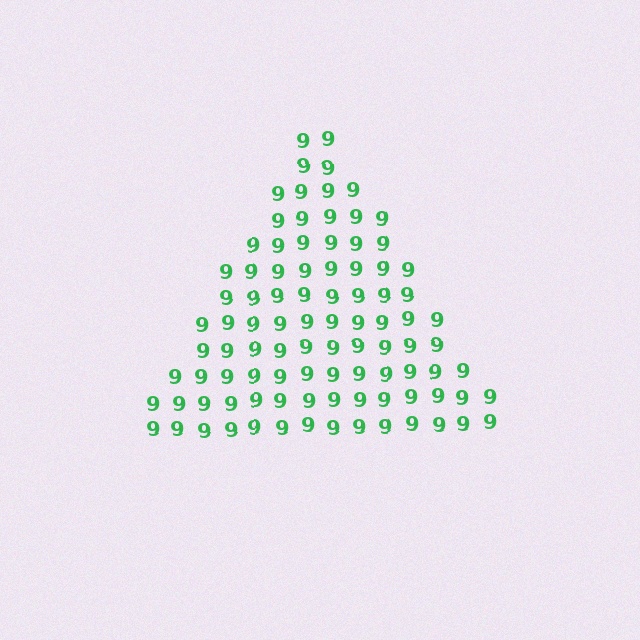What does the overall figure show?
The overall figure shows a triangle.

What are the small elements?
The small elements are digit 9's.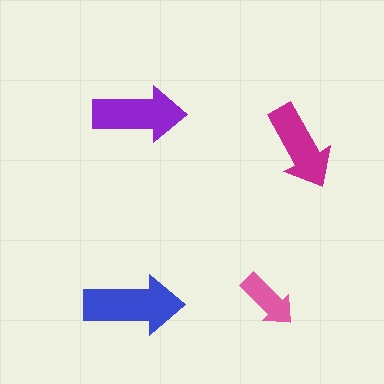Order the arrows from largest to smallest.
the blue one, the purple one, the magenta one, the pink one.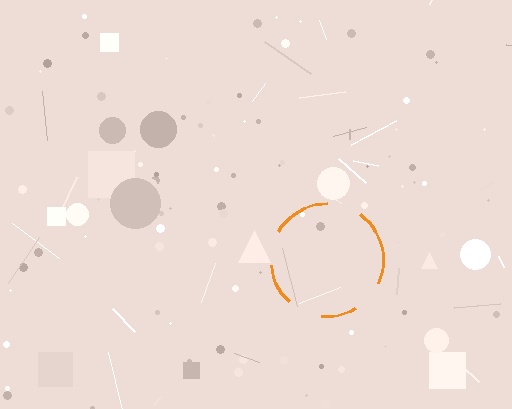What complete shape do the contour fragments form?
The contour fragments form a circle.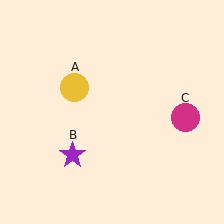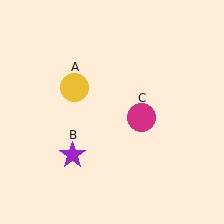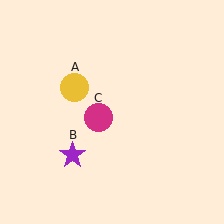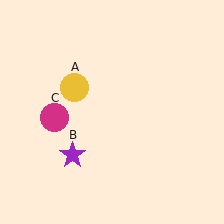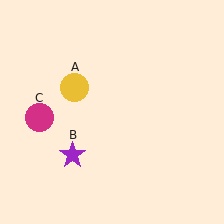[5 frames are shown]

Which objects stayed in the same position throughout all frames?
Yellow circle (object A) and purple star (object B) remained stationary.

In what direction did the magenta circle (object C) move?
The magenta circle (object C) moved left.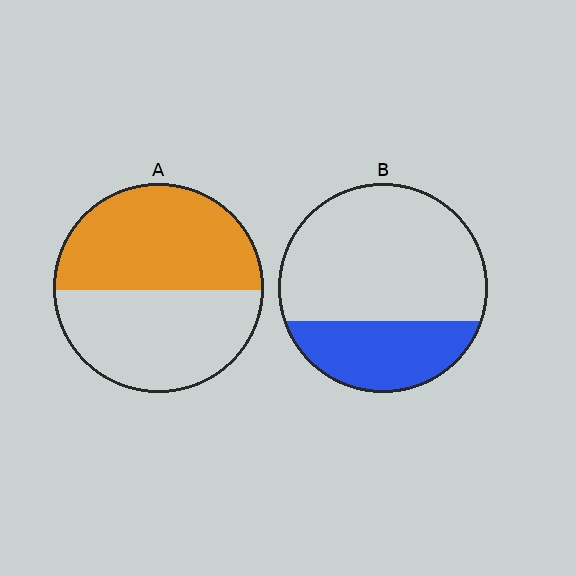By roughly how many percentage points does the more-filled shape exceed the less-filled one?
By roughly 20 percentage points (A over B).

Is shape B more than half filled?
No.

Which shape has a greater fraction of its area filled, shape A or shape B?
Shape A.